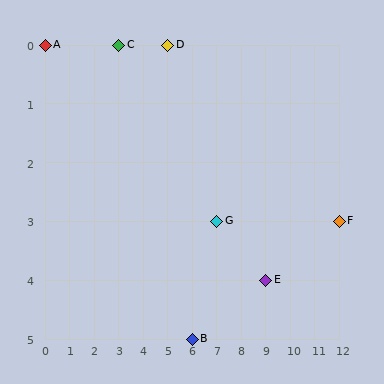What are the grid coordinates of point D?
Point D is at grid coordinates (5, 0).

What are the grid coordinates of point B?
Point B is at grid coordinates (6, 5).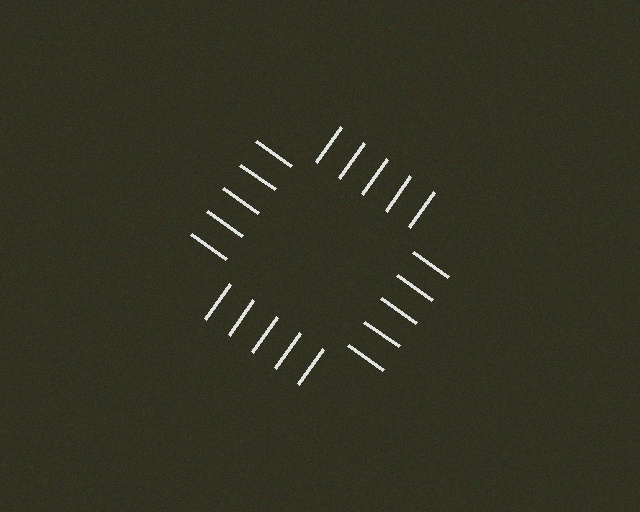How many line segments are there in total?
20 — 5 along each of the 4 edges.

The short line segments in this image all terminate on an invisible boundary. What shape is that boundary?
An illusory square — the line segments terminate on its edges but no continuous stroke is drawn.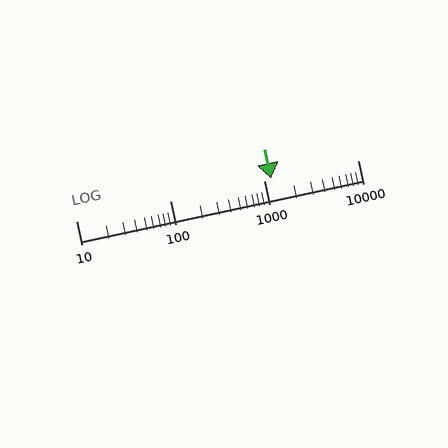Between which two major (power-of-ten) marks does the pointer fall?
The pointer is between 1000 and 10000.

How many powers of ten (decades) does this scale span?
The scale spans 3 decades, from 10 to 10000.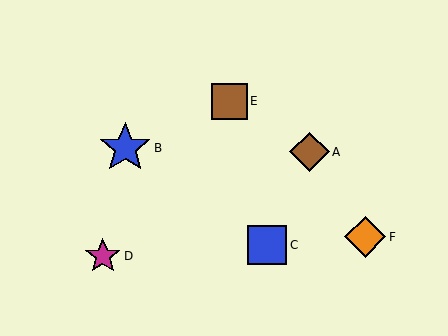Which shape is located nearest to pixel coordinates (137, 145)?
The blue star (labeled B) at (125, 148) is nearest to that location.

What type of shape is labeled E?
Shape E is a brown square.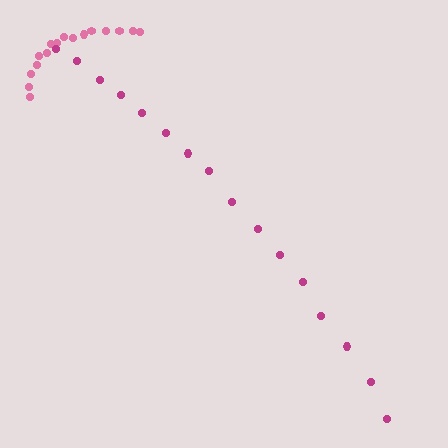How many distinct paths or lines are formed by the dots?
There are 2 distinct paths.